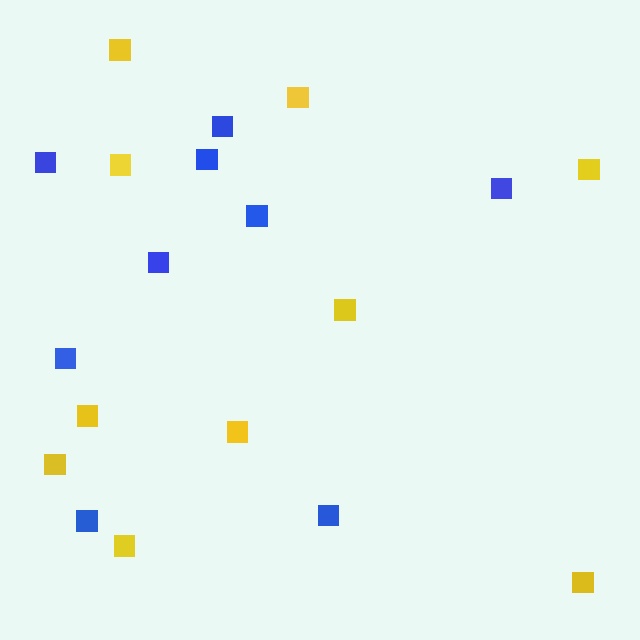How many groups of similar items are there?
There are 2 groups: one group of blue squares (9) and one group of yellow squares (10).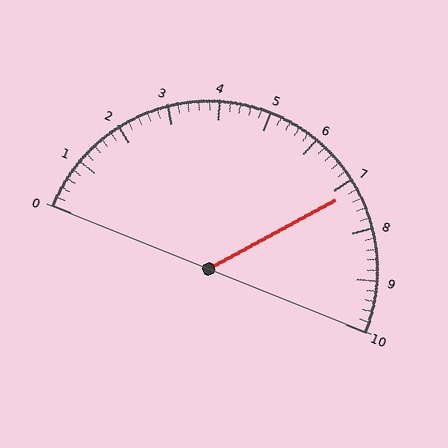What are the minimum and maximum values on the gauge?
The gauge ranges from 0 to 10.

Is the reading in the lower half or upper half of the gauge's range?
The reading is in the upper half of the range (0 to 10).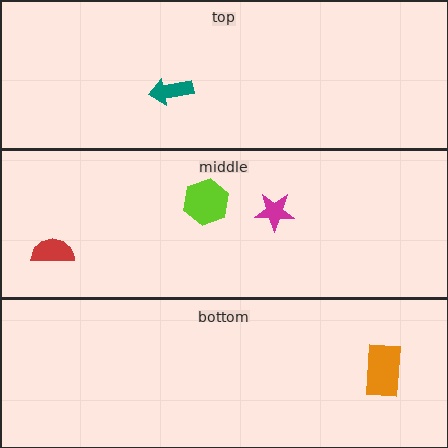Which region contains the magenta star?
The middle region.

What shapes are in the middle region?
The magenta star, the red semicircle, the lime hexagon.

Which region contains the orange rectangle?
The bottom region.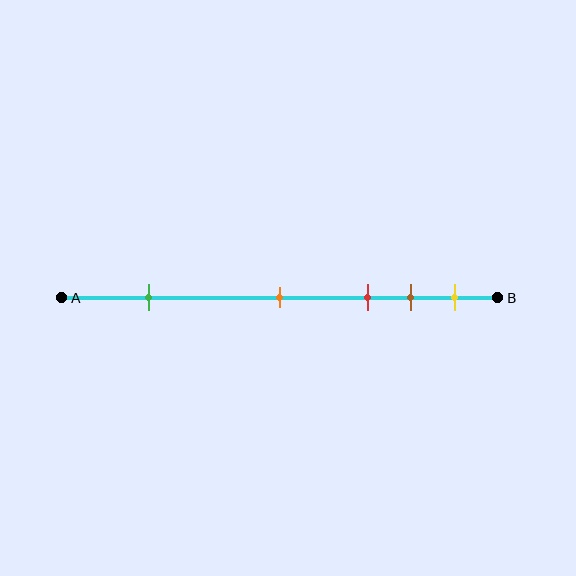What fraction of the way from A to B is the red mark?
The red mark is approximately 70% (0.7) of the way from A to B.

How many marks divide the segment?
There are 5 marks dividing the segment.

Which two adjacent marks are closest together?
The brown and yellow marks are the closest adjacent pair.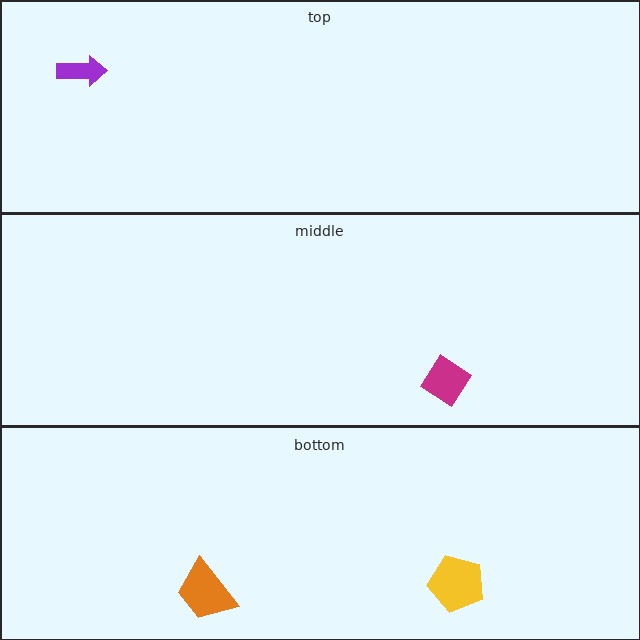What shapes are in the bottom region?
The yellow pentagon, the orange trapezoid.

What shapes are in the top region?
The purple arrow.